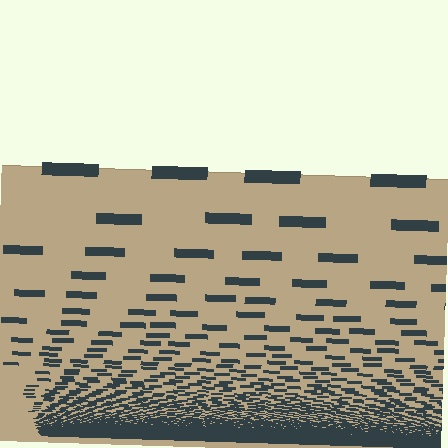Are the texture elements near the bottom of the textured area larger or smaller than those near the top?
Smaller. The gradient is inverted — elements near the bottom are smaller and denser.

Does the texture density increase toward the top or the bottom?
Density increases toward the bottom.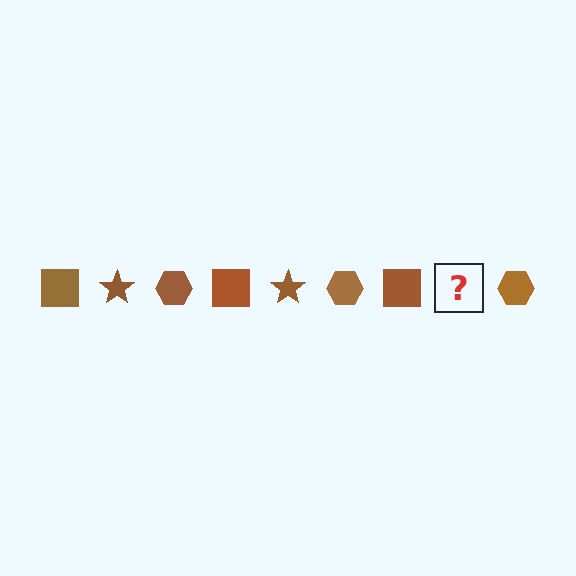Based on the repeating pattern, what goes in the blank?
The blank should be a brown star.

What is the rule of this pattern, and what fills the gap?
The rule is that the pattern cycles through square, star, hexagon shapes in brown. The gap should be filled with a brown star.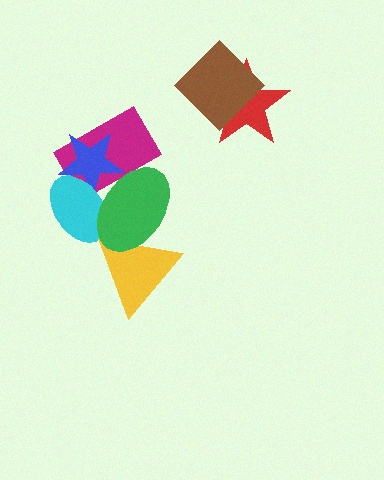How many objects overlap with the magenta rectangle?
3 objects overlap with the magenta rectangle.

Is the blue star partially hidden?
Yes, it is partially covered by another shape.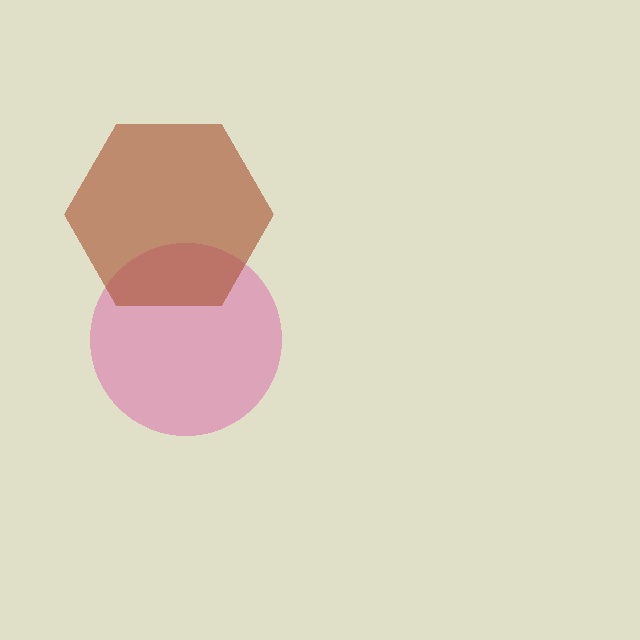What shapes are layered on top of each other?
The layered shapes are: a pink circle, a brown hexagon.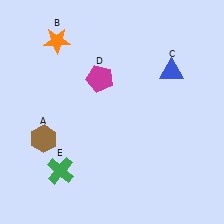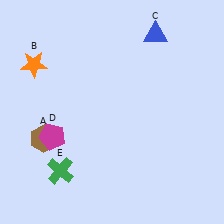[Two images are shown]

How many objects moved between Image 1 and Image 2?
3 objects moved between the two images.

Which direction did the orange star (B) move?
The orange star (B) moved down.